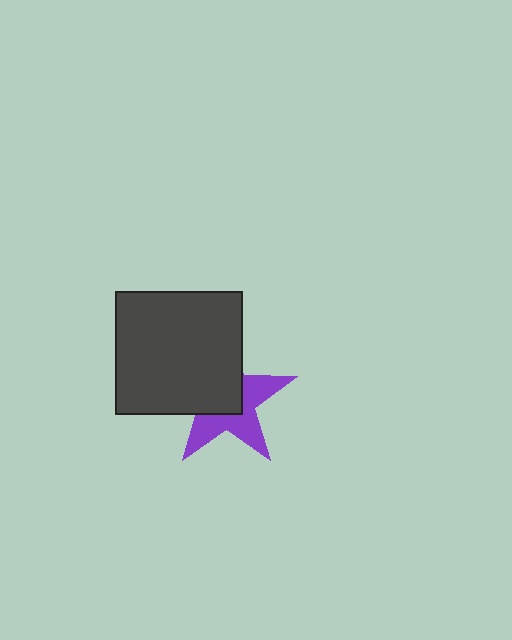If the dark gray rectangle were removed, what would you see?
You would see the complete purple star.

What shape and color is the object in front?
The object in front is a dark gray rectangle.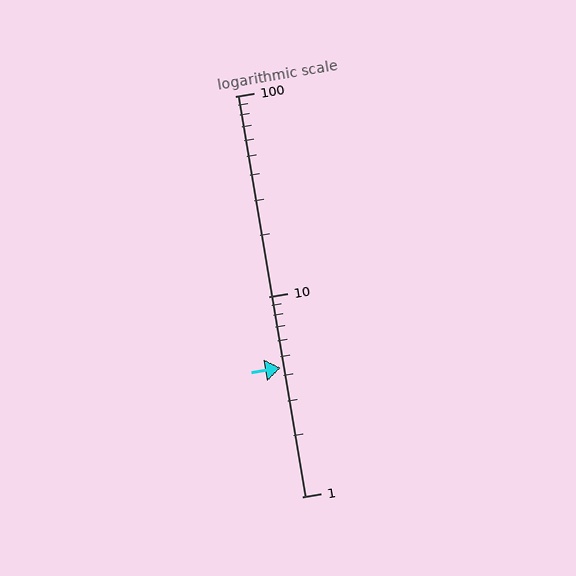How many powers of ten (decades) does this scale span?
The scale spans 2 decades, from 1 to 100.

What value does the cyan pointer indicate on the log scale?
The pointer indicates approximately 4.4.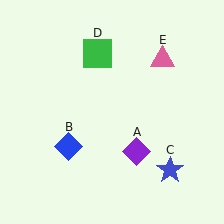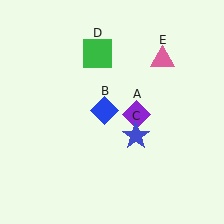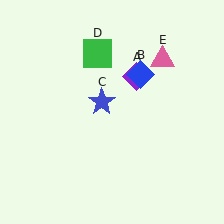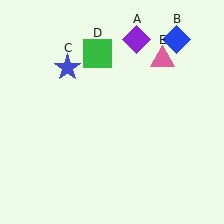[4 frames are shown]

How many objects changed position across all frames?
3 objects changed position: purple diamond (object A), blue diamond (object B), blue star (object C).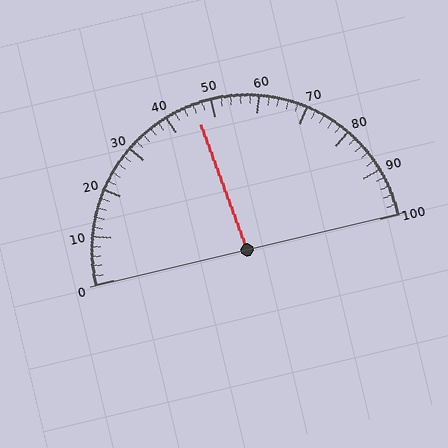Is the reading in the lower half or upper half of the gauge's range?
The reading is in the lower half of the range (0 to 100).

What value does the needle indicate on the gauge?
The needle indicates approximately 46.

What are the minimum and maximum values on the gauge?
The gauge ranges from 0 to 100.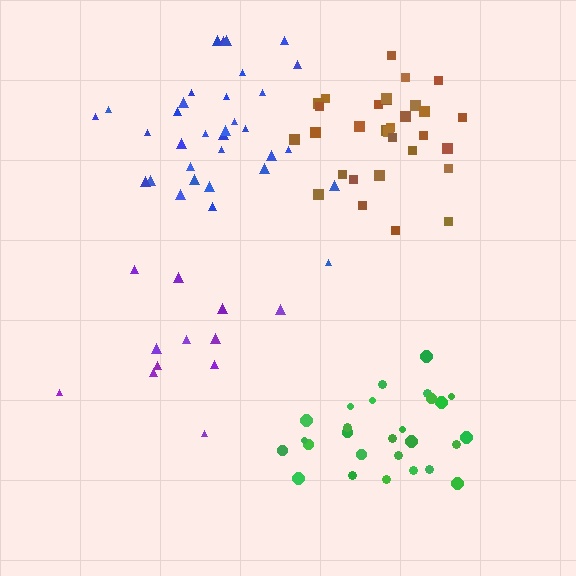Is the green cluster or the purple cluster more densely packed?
Green.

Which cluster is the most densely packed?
Brown.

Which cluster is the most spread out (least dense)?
Blue.